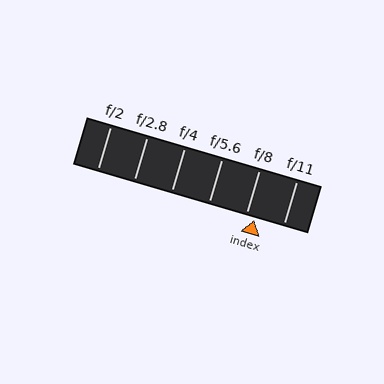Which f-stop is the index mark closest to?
The index mark is closest to f/8.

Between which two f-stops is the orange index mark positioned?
The index mark is between f/8 and f/11.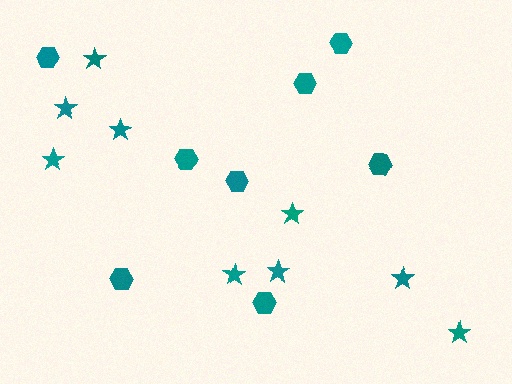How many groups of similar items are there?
There are 2 groups: one group of hexagons (8) and one group of stars (9).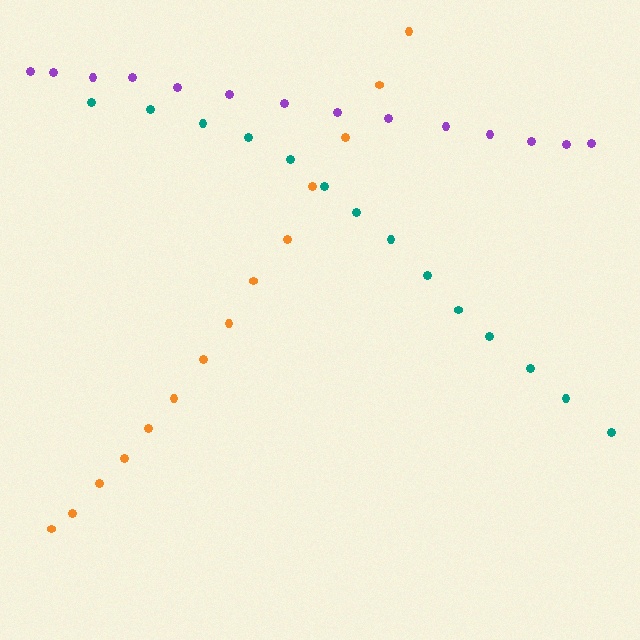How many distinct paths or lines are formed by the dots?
There are 3 distinct paths.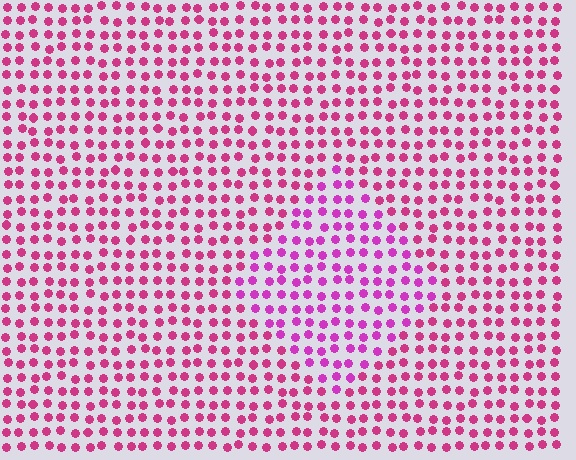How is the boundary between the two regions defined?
The boundary is defined purely by a slight shift in hue (about 24 degrees). Spacing, size, and orientation are identical on both sides.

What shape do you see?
I see a diamond.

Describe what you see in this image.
The image is filled with small magenta elements in a uniform arrangement. A diamond-shaped region is visible where the elements are tinted to a slightly different hue, forming a subtle color boundary.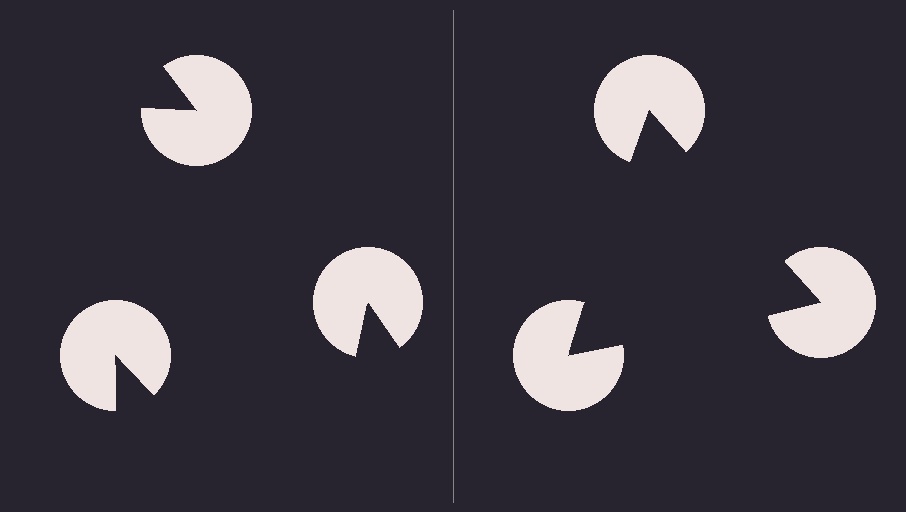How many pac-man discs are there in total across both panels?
6 — 3 on each side.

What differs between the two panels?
The pac-man discs are positioned identically on both sides; only the wedge orientations differ. On the right they align to a triangle; on the left they are misaligned.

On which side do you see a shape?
An illusory triangle appears on the right side. On the left side the wedge cuts are rotated, so no coherent shape forms.